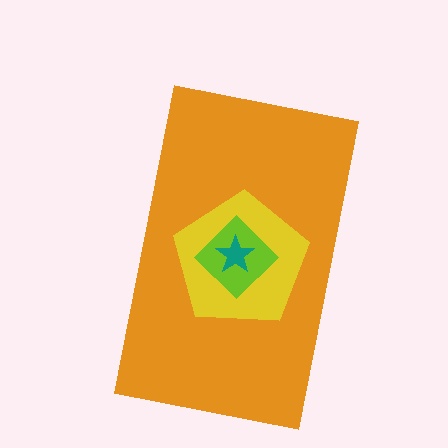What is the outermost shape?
The orange rectangle.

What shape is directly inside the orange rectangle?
The yellow pentagon.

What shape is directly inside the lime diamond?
The teal star.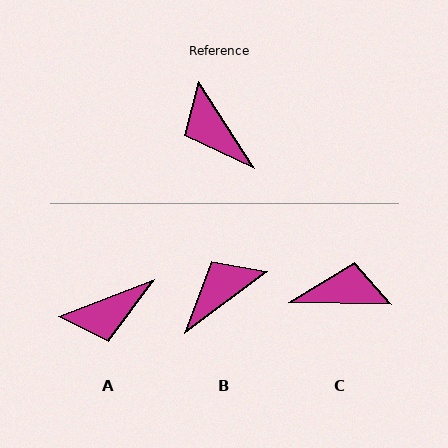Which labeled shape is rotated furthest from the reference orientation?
C, about 123 degrees away.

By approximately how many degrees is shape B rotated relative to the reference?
Approximately 86 degrees clockwise.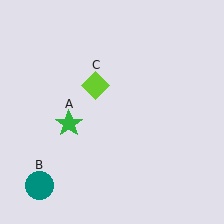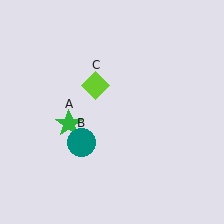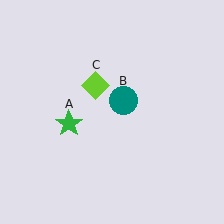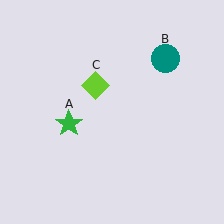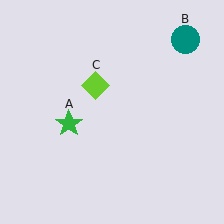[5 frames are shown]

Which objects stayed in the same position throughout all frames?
Green star (object A) and lime diamond (object C) remained stationary.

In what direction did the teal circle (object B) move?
The teal circle (object B) moved up and to the right.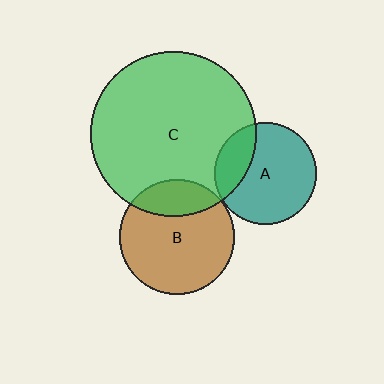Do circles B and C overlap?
Yes.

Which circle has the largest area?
Circle C (green).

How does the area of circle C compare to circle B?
Approximately 2.1 times.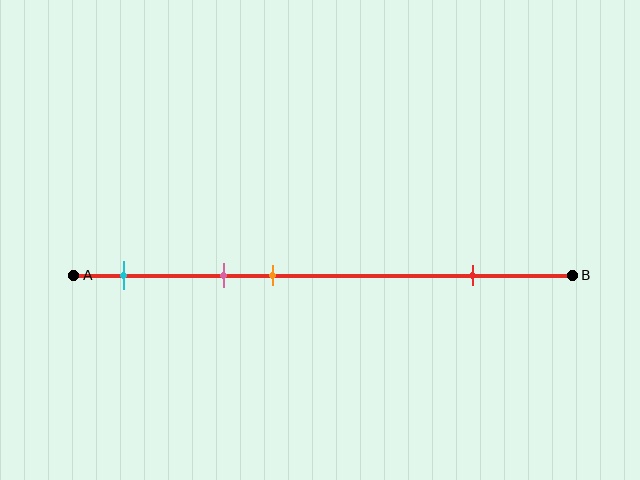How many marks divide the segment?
There are 4 marks dividing the segment.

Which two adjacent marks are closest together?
The pink and orange marks are the closest adjacent pair.